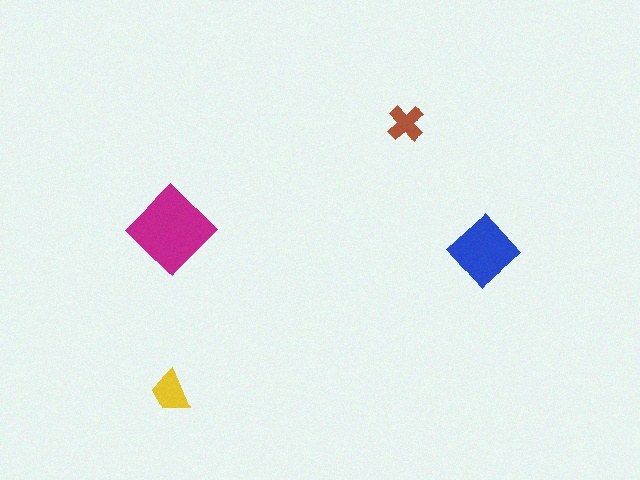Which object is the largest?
The magenta diamond.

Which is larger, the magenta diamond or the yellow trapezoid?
The magenta diamond.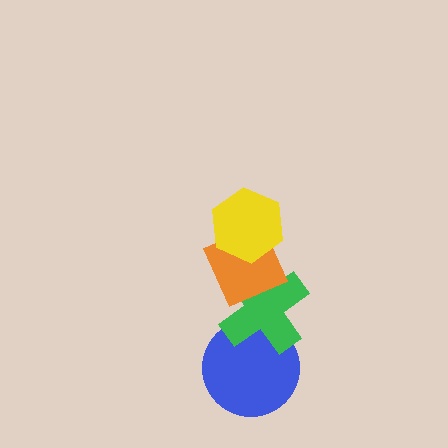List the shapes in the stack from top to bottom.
From top to bottom: the yellow hexagon, the orange diamond, the green cross, the blue circle.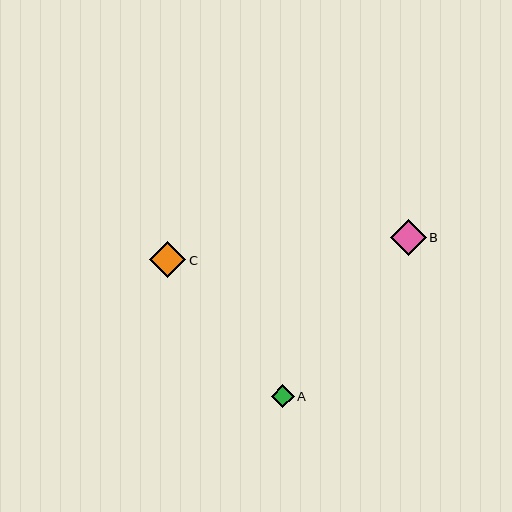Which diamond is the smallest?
Diamond A is the smallest with a size of approximately 23 pixels.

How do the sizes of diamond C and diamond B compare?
Diamond C and diamond B are approximately the same size.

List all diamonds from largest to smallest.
From largest to smallest: C, B, A.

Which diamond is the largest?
Diamond C is the largest with a size of approximately 37 pixels.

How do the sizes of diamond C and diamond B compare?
Diamond C and diamond B are approximately the same size.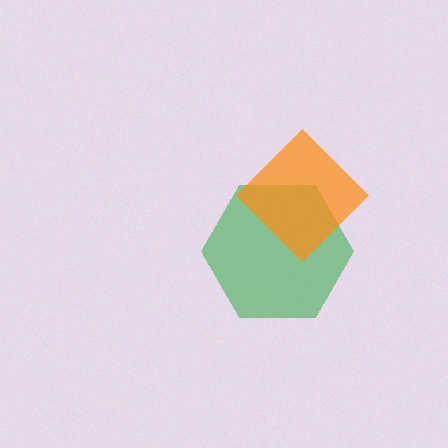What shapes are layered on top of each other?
The layered shapes are: a green hexagon, an orange diamond.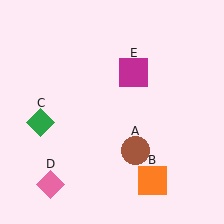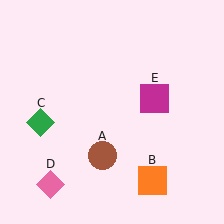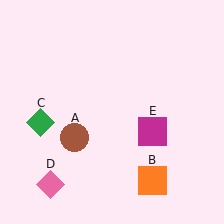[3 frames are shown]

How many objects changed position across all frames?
2 objects changed position: brown circle (object A), magenta square (object E).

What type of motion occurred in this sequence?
The brown circle (object A), magenta square (object E) rotated clockwise around the center of the scene.